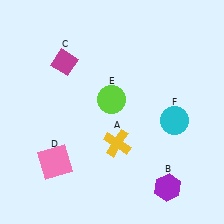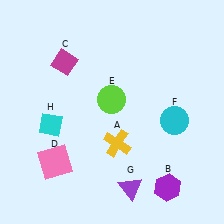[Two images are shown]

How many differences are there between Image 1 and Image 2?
There are 2 differences between the two images.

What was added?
A purple triangle (G), a cyan diamond (H) were added in Image 2.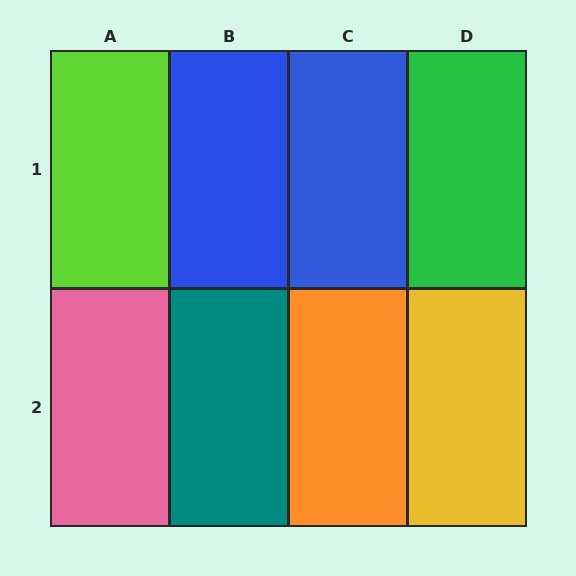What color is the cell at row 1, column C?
Blue.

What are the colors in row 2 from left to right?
Pink, teal, orange, yellow.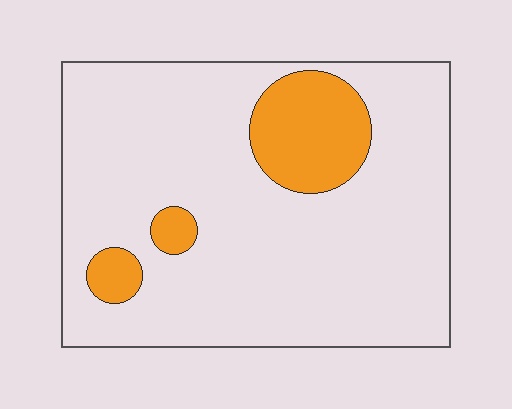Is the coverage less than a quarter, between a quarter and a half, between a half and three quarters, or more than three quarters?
Less than a quarter.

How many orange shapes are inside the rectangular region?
3.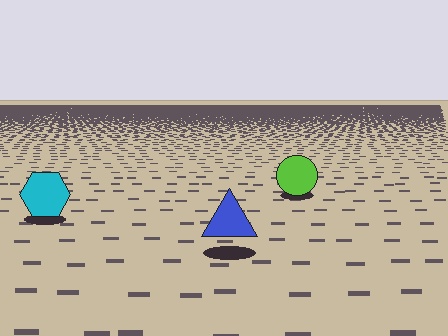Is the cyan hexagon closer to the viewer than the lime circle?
Yes. The cyan hexagon is closer — you can tell from the texture gradient: the ground texture is coarser near it.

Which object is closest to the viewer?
The blue triangle is closest. The texture marks near it are larger and more spread out.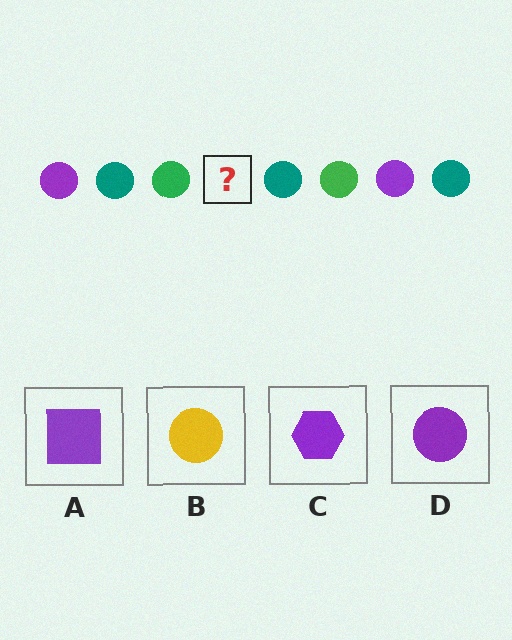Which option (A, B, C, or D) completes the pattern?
D.